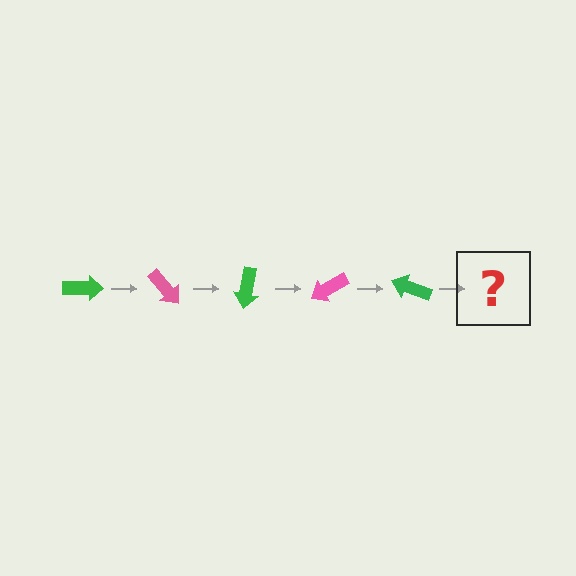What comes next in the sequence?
The next element should be a pink arrow, rotated 250 degrees from the start.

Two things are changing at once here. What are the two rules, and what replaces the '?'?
The two rules are that it rotates 50 degrees each step and the color cycles through green and pink. The '?' should be a pink arrow, rotated 250 degrees from the start.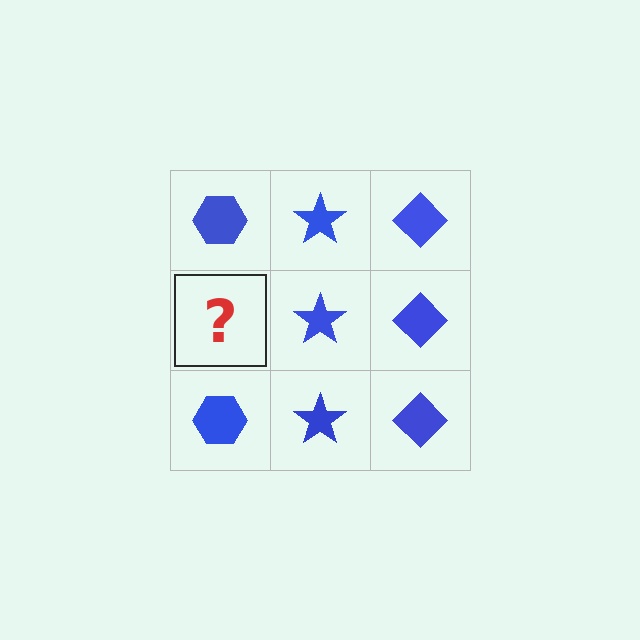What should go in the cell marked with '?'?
The missing cell should contain a blue hexagon.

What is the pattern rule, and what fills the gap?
The rule is that each column has a consistent shape. The gap should be filled with a blue hexagon.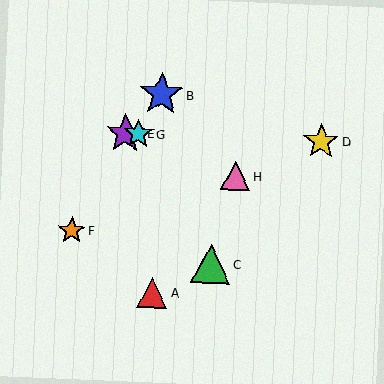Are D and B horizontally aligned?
No, D is at y≈142 and B is at y≈94.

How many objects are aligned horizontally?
3 objects (D, E, G) are aligned horizontally.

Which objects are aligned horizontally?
Objects D, E, G are aligned horizontally.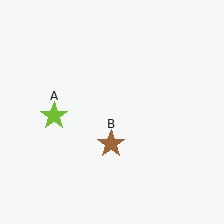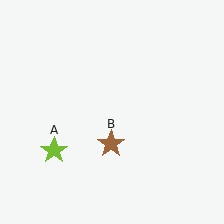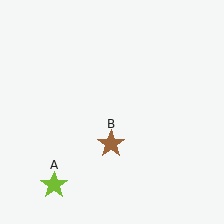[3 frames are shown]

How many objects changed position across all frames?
1 object changed position: lime star (object A).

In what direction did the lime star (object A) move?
The lime star (object A) moved down.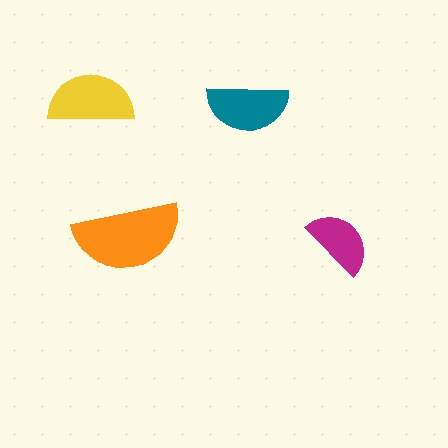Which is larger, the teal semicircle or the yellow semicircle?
The yellow one.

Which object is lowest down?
The orange semicircle is bottommost.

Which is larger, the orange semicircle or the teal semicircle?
The orange one.